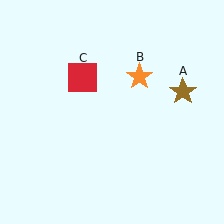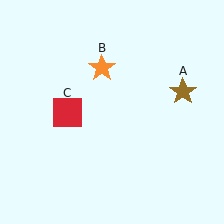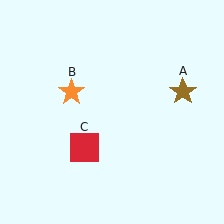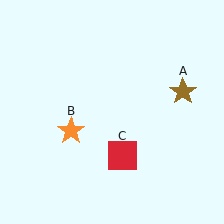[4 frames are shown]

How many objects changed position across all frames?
2 objects changed position: orange star (object B), red square (object C).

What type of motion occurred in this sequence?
The orange star (object B), red square (object C) rotated counterclockwise around the center of the scene.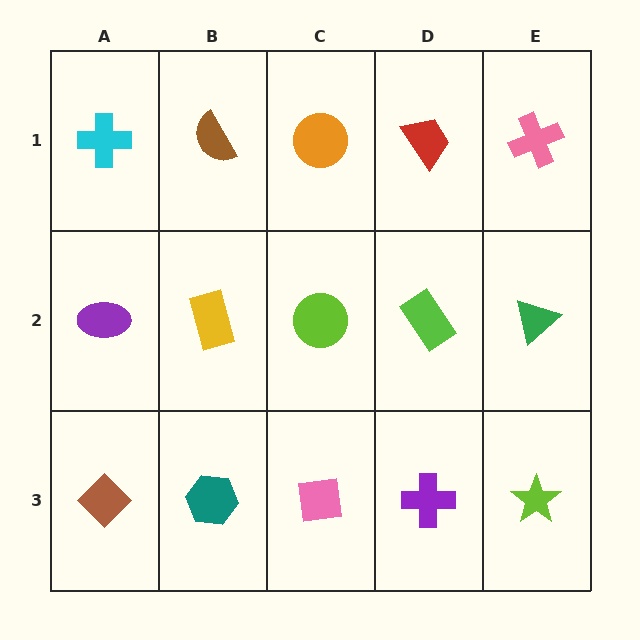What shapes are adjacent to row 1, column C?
A lime circle (row 2, column C), a brown semicircle (row 1, column B), a red trapezoid (row 1, column D).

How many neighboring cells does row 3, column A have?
2.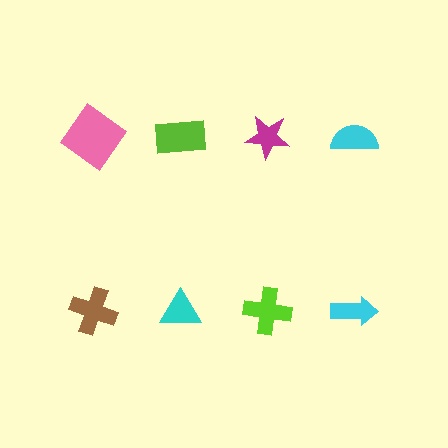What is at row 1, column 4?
A cyan semicircle.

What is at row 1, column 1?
A pink diamond.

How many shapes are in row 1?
4 shapes.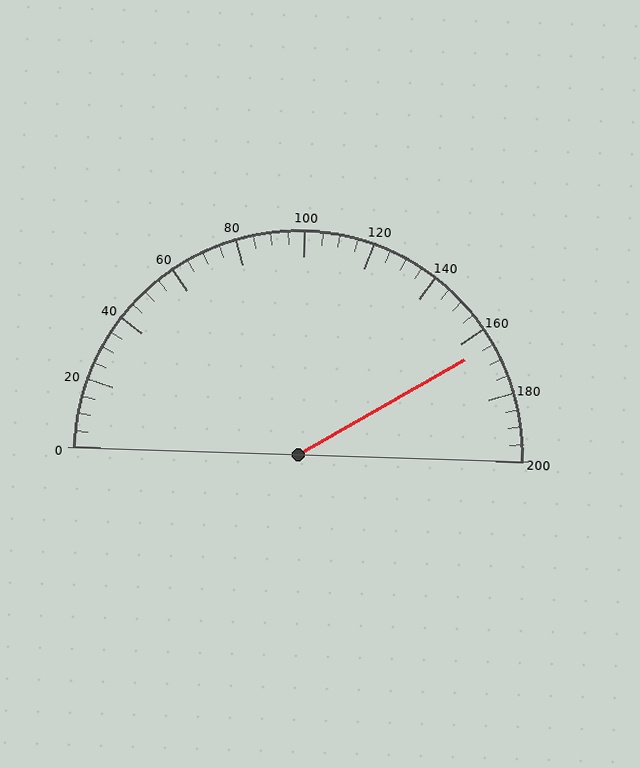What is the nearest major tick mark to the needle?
The nearest major tick mark is 160.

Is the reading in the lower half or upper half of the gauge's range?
The reading is in the upper half of the range (0 to 200).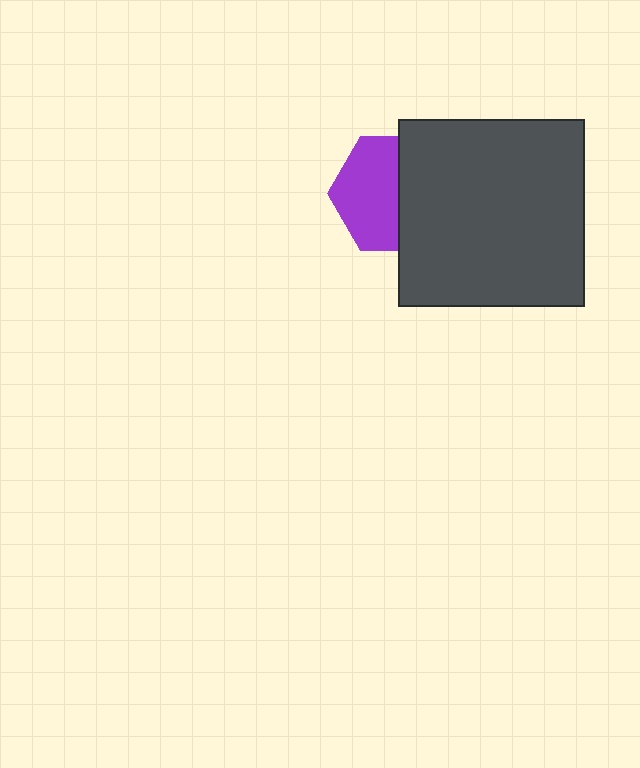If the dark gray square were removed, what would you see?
You would see the complete purple hexagon.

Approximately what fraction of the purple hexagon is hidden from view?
Roughly 46% of the purple hexagon is hidden behind the dark gray square.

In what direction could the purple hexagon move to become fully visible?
The purple hexagon could move left. That would shift it out from behind the dark gray square entirely.